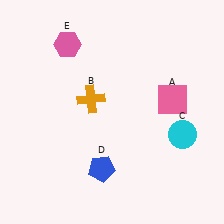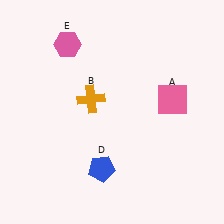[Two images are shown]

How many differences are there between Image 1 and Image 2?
There is 1 difference between the two images.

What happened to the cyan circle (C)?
The cyan circle (C) was removed in Image 2. It was in the bottom-right area of Image 1.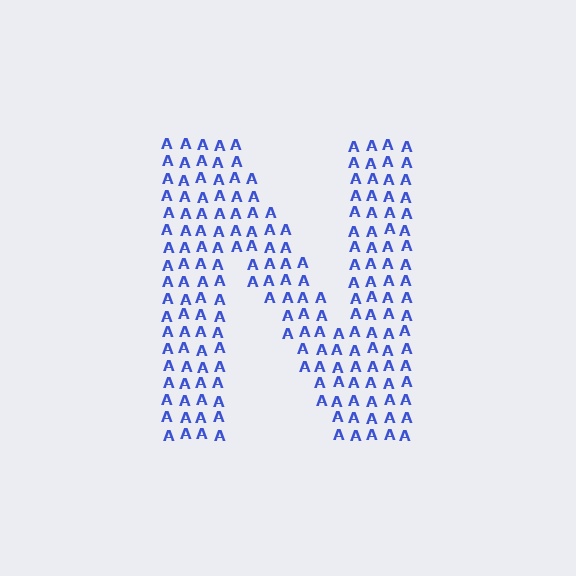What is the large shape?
The large shape is the letter N.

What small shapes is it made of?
It is made of small letter A's.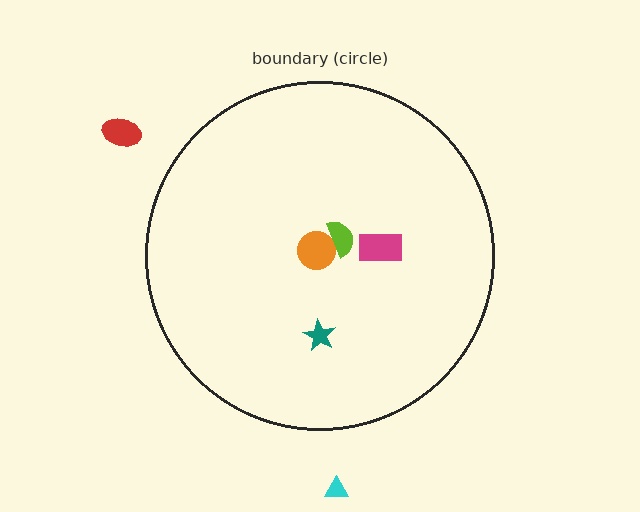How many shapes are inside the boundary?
4 inside, 2 outside.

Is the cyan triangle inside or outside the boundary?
Outside.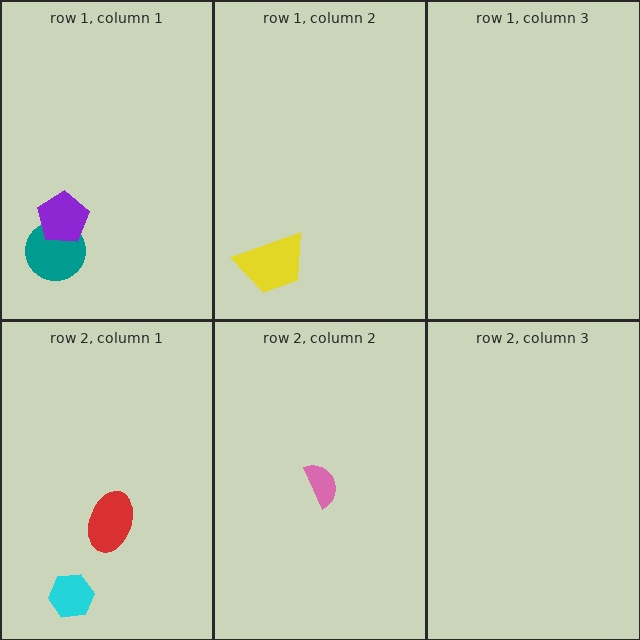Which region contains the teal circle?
The row 1, column 1 region.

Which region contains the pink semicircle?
The row 2, column 2 region.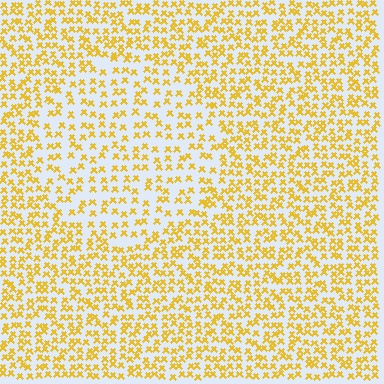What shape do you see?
I see a circle.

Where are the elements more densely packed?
The elements are more densely packed outside the circle boundary.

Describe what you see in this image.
The image contains small yellow elements arranged at two different densities. A circle-shaped region is visible where the elements are less densely packed than the surrounding area.